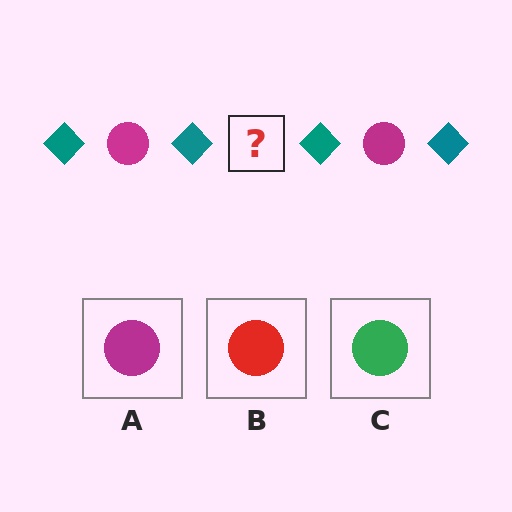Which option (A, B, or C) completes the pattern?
A.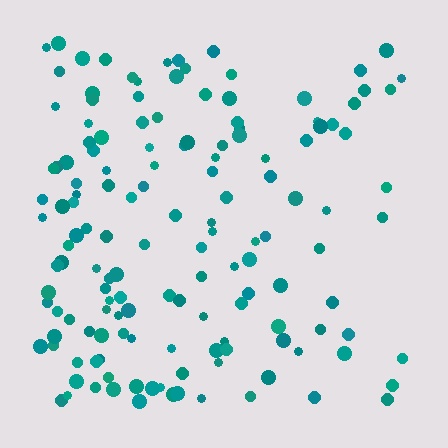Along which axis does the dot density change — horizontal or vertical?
Horizontal.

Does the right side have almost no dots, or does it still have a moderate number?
Still a moderate number, just noticeably fewer than the left.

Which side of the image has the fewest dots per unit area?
The right.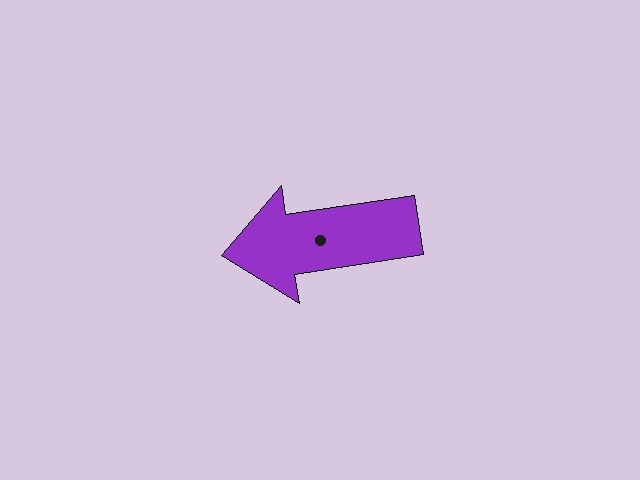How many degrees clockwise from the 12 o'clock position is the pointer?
Approximately 261 degrees.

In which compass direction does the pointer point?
West.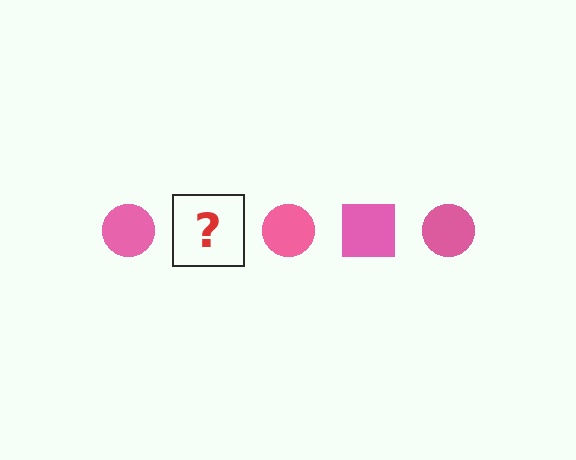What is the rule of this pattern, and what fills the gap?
The rule is that the pattern cycles through circle, square shapes in pink. The gap should be filled with a pink square.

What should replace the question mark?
The question mark should be replaced with a pink square.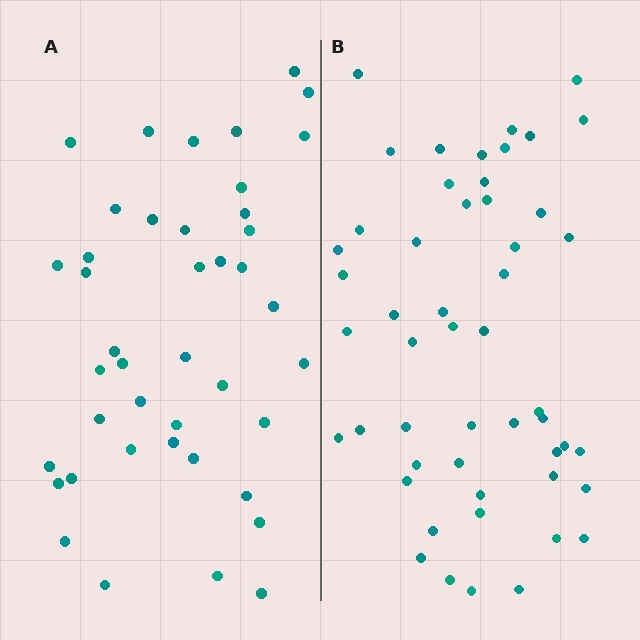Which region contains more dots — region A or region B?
Region B (the right region) has more dots.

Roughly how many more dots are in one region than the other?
Region B has roughly 8 or so more dots than region A.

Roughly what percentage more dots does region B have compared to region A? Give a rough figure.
About 20% more.